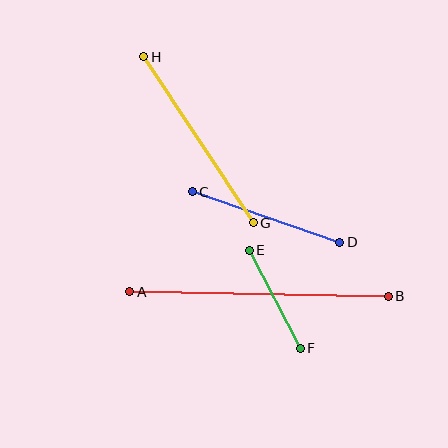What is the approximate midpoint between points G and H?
The midpoint is at approximately (198, 140) pixels.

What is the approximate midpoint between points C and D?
The midpoint is at approximately (266, 217) pixels.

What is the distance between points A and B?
The distance is approximately 259 pixels.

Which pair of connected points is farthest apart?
Points A and B are farthest apart.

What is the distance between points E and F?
The distance is approximately 110 pixels.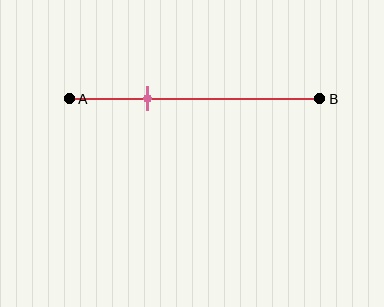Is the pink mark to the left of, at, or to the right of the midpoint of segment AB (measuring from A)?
The pink mark is to the left of the midpoint of segment AB.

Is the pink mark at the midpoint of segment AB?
No, the mark is at about 30% from A, not at the 50% midpoint.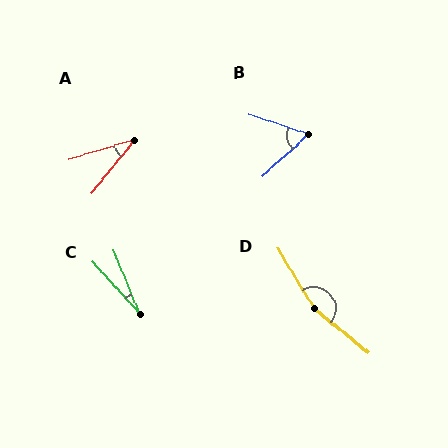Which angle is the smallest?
C, at approximately 19 degrees.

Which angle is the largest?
D, at approximately 160 degrees.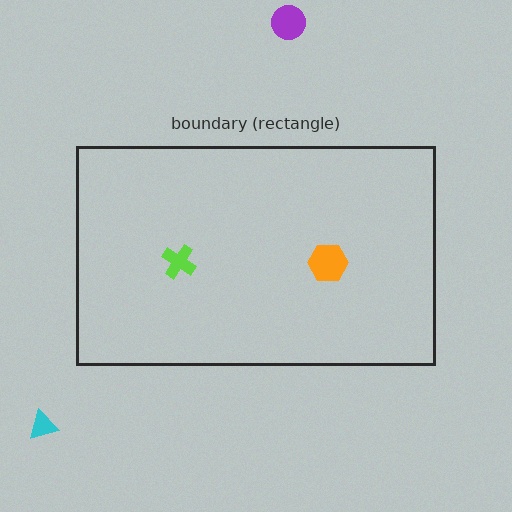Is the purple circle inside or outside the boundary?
Outside.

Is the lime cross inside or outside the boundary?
Inside.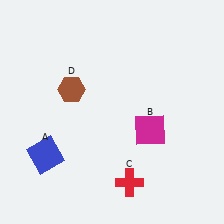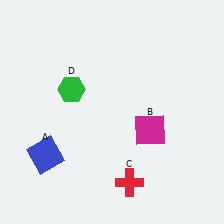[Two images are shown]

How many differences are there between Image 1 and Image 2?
There is 1 difference between the two images.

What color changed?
The hexagon (D) changed from brown in Image 1 to green in Image 2.